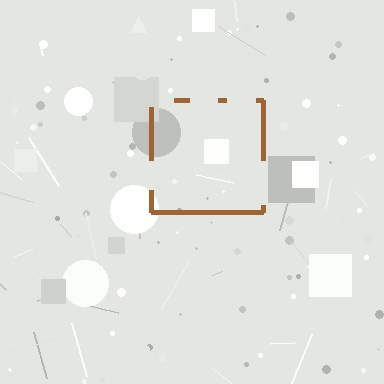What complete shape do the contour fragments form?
The contour fragments form a square.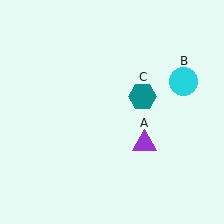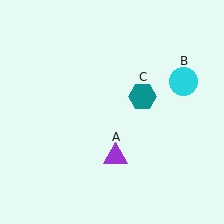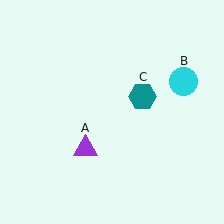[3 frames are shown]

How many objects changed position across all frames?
1 object changed position: purple triangle (object A).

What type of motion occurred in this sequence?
The purple triangle (object A) rotated clockwise around the center of the scene.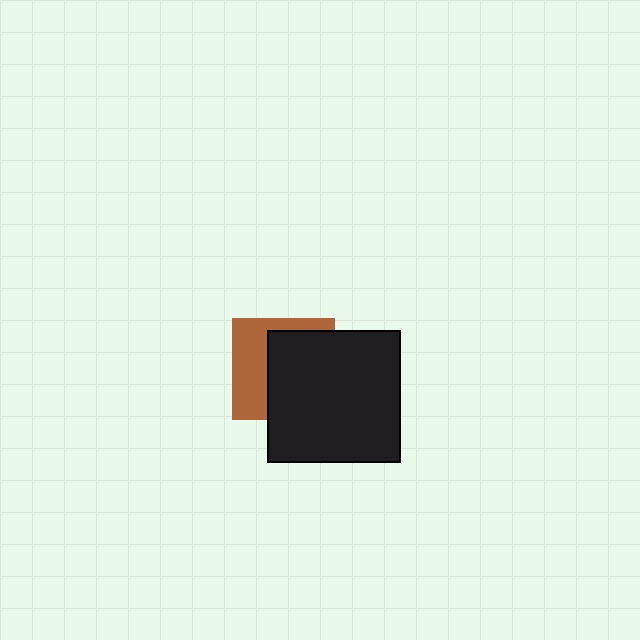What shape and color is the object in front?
The object in front is a black square.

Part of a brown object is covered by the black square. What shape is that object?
It is a square.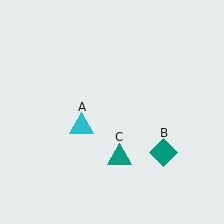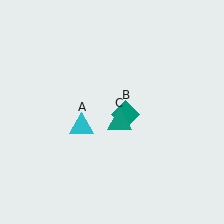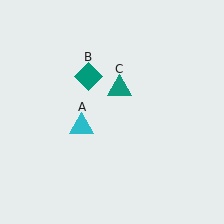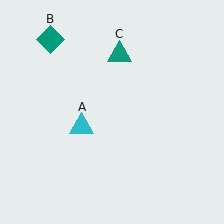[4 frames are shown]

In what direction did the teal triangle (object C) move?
The teal triangle (object C) moved up.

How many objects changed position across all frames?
2 objects changed position: teal diamond (object B), teal triangle (object C).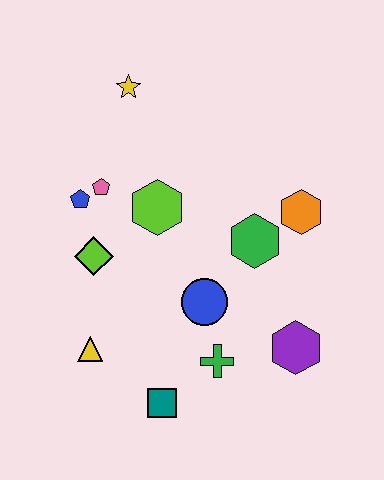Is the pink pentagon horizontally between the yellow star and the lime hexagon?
No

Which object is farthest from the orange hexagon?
The yellow triangle is farthest from the orange hexagon.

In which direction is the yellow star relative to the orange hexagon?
The yellow star is to the left of the orange hexagon.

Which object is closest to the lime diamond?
The blue pentagon is closest to the lime diamond.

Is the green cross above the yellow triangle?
No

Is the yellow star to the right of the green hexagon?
No